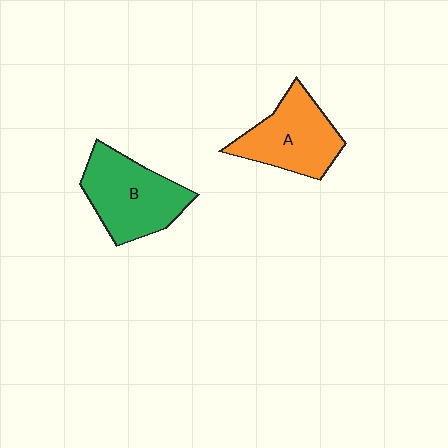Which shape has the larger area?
Shape B (green).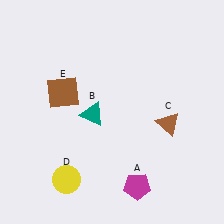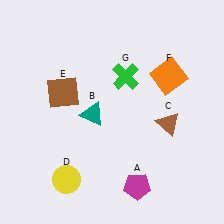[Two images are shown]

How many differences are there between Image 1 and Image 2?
There are 2 differences between the two images.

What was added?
An orange square (F), a green cross (G) were added in Image 2.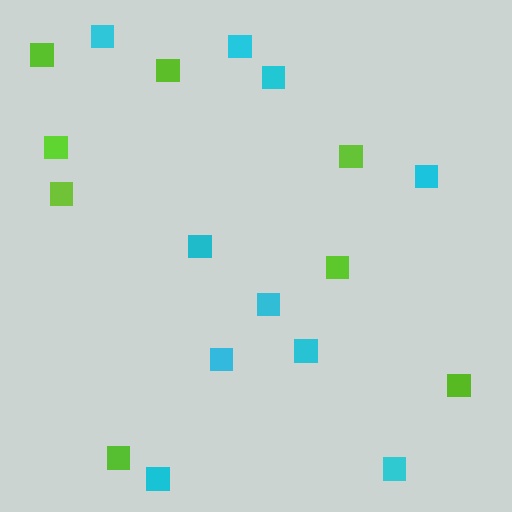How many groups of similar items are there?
There are 2 groups: one group of cyan squares (10) and one group of lime squares (8).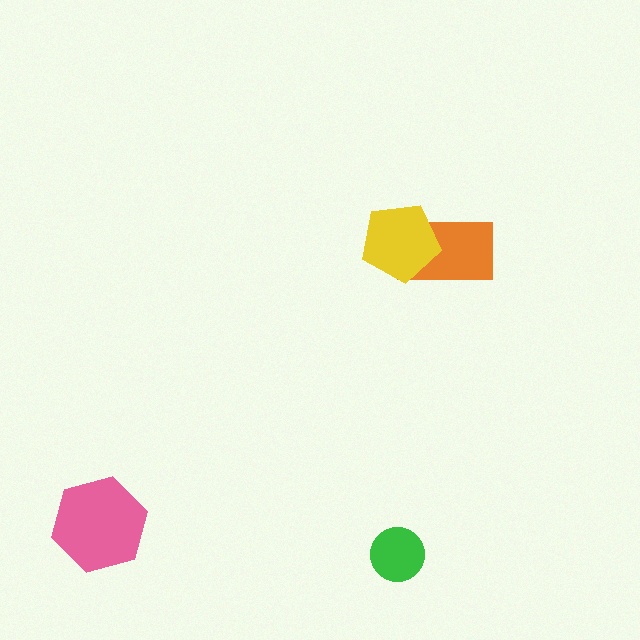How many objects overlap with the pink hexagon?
0 objects overlap with the pink hexagon.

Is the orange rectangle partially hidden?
Yes, it is partially covered by another shape.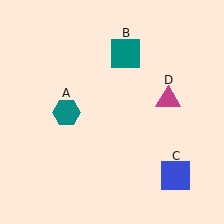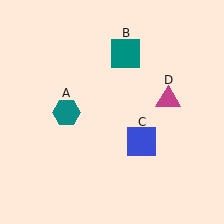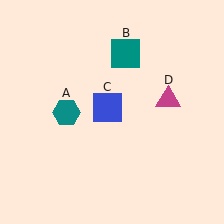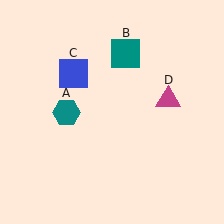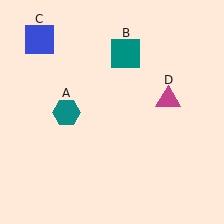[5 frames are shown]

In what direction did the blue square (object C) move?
The blue square (object C) moved up and to the left.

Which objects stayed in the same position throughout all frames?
Teal hexagon (object A) and teal square (object B) and magenta triangle (object D) remained stationary.